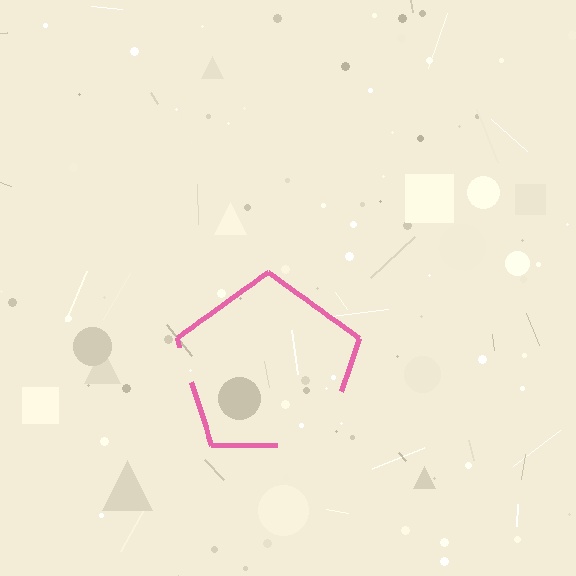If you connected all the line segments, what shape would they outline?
They would outline a pentagon.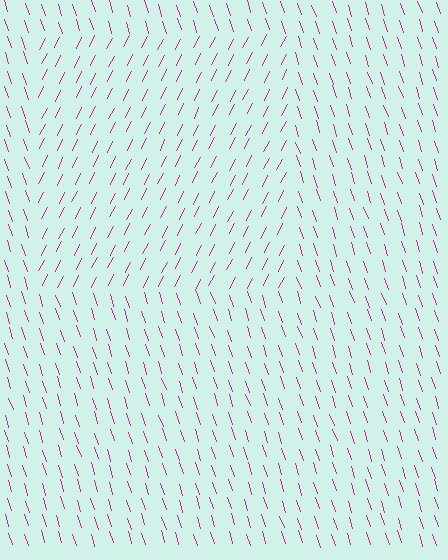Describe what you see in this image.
The image is filled with small magenta line segments. A rectangle region in the image has lines oriented differently from the surrounding lines, creating a visible texture boundary.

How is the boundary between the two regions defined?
The boundary is defined purely by a change in line orientation (approximately 45 degrees difference). All lines are the same color and thickness.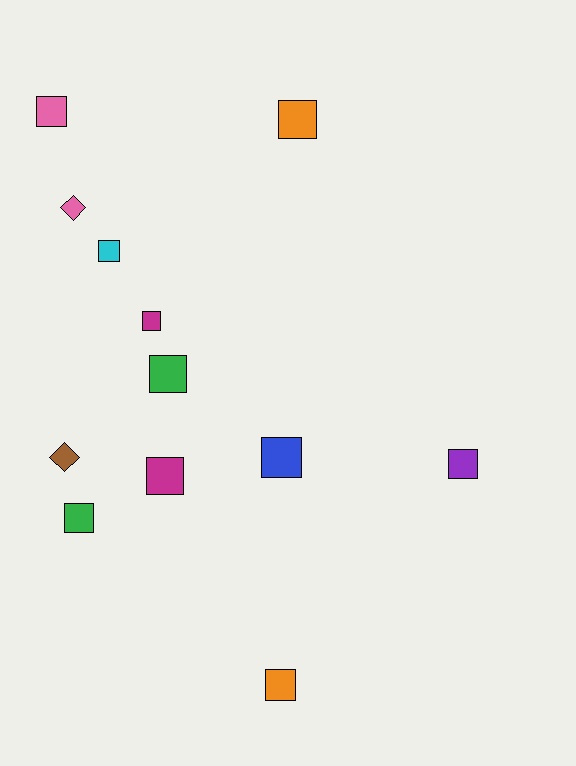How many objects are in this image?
There are 12 objects.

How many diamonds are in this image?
There are 2 diamonds.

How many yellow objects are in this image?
There are no yellow objects.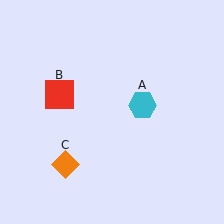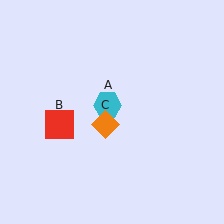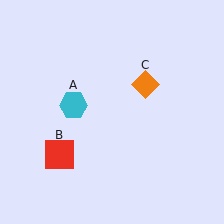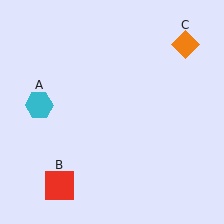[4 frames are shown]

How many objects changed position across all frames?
3 objects changed position: cyan hexagon (object A), red square (object B), orange diamond (object C).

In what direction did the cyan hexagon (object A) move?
The cyan hexagon (object A) moved left.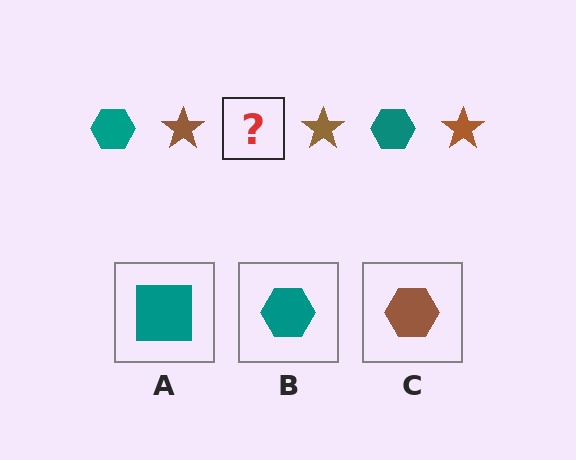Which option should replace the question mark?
Option B.